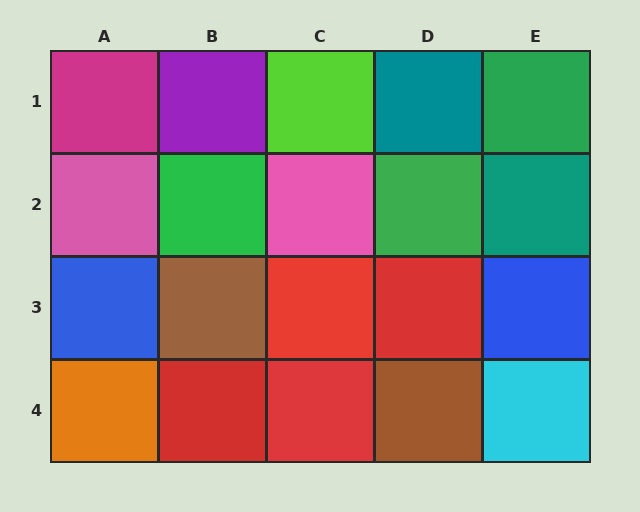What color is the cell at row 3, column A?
Blue.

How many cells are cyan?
1 cell is cyan.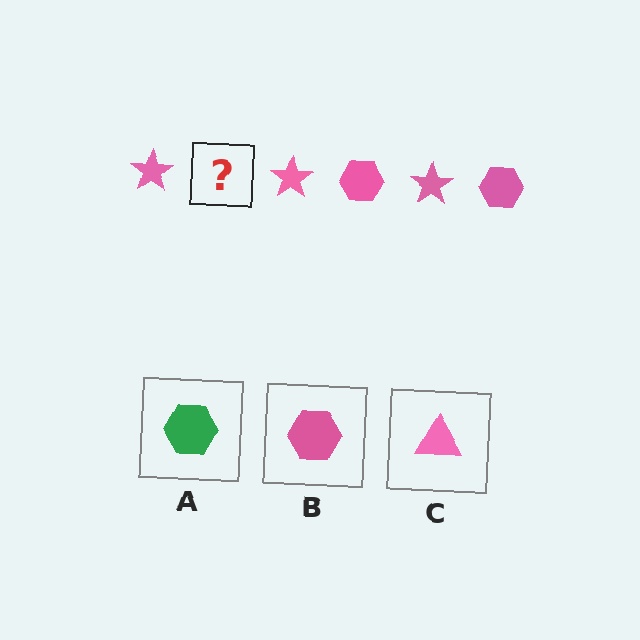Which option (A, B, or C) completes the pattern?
B.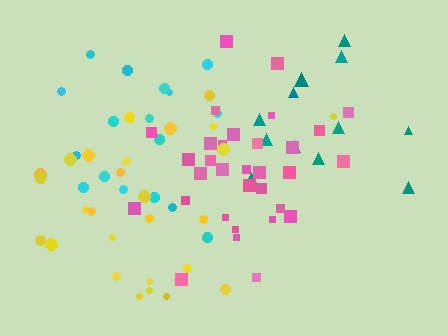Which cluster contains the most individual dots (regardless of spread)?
Pink (32).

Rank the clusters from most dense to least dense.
pink, yellow, cyan, teal.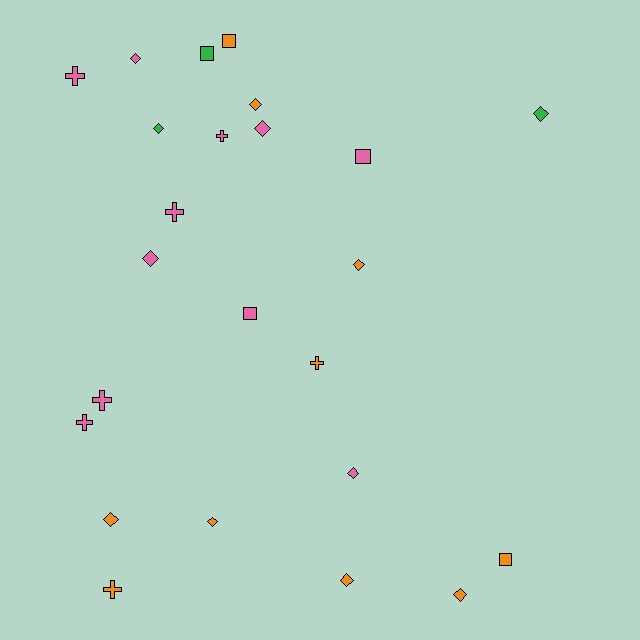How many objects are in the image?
There are 24 objects.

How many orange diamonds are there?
There are 6 orange diamonds.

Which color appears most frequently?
Pink, with 11 objects.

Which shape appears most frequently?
Diamond, with 12 objects.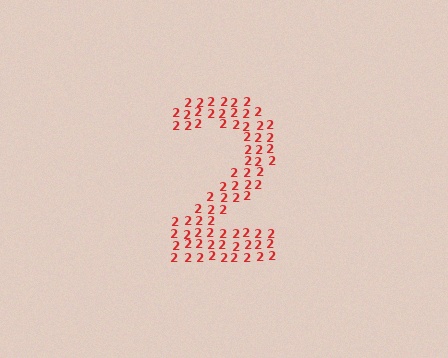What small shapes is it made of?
It is made of small digit 2's.